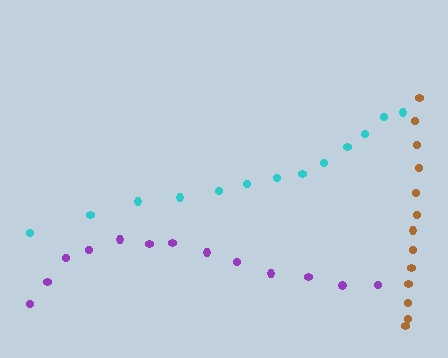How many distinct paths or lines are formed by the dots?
There are 3 distinct paths.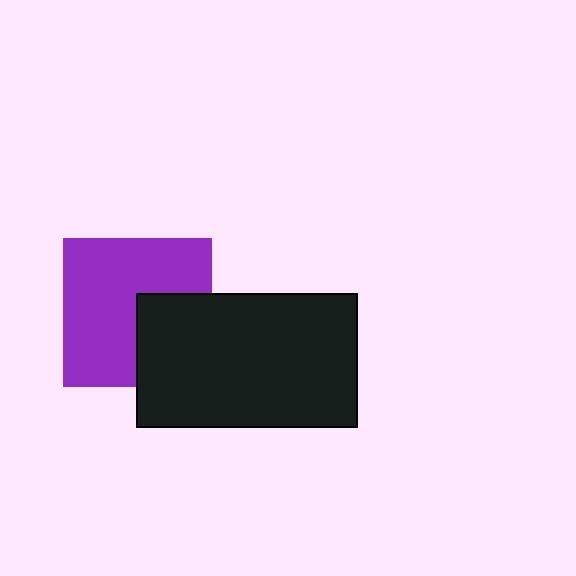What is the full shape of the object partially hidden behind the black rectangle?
The partially hidden object is a purple square.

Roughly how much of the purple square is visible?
Most of it is visible (roughly 68%).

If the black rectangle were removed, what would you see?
You would see the complete purple square.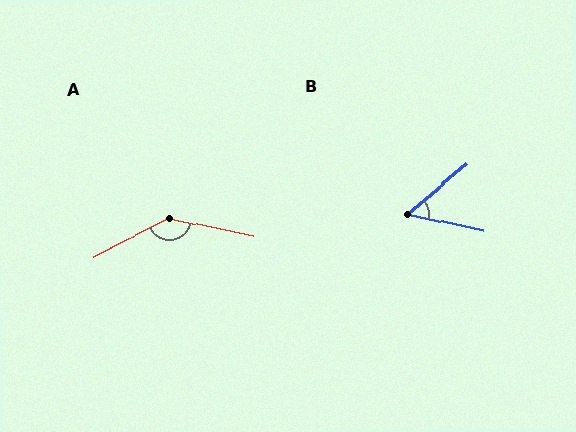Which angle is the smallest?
B, at approximately 53 degrees.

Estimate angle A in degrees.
Approximately 141 degrees.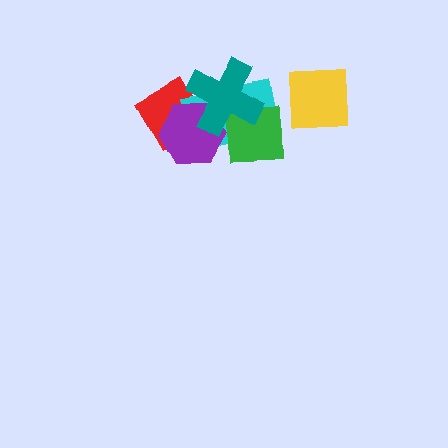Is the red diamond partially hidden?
Yes, it is partially covered by another shape.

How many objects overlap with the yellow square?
0 objects overlap with the yellow square.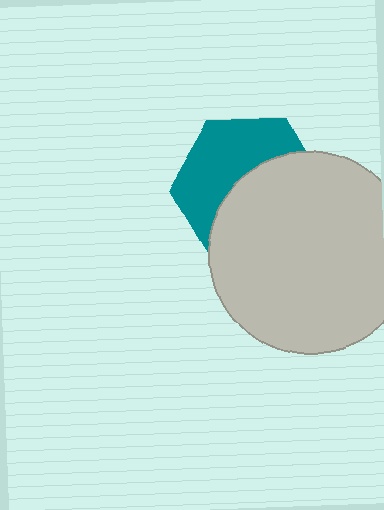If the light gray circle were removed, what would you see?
You would see the complete teal hexagon.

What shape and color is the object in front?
The object in front is a light gray circle.